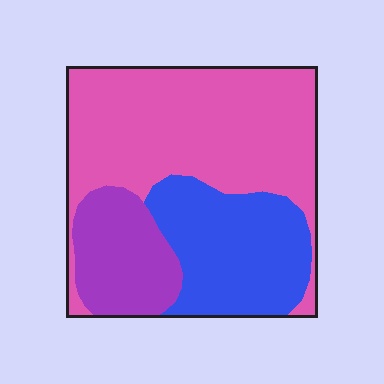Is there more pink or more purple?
Pink.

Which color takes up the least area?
Purple, at roughly 20%.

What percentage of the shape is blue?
Blue covers around 30% of the shape.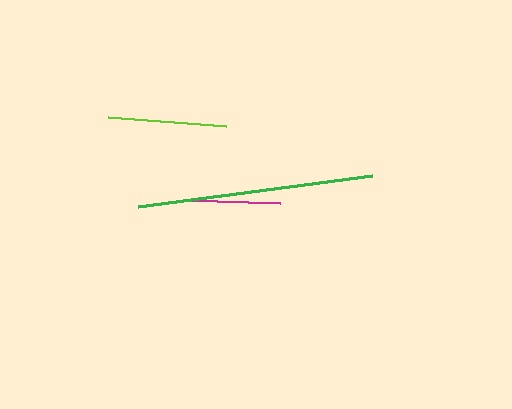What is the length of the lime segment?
The lime segment is approximately 118 pixels long.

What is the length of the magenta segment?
The magenta segment is approximately 96 pixels long.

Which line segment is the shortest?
The magenta line is the shortest at approximately 96 pixels.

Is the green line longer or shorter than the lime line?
The green line is longer than the lime line.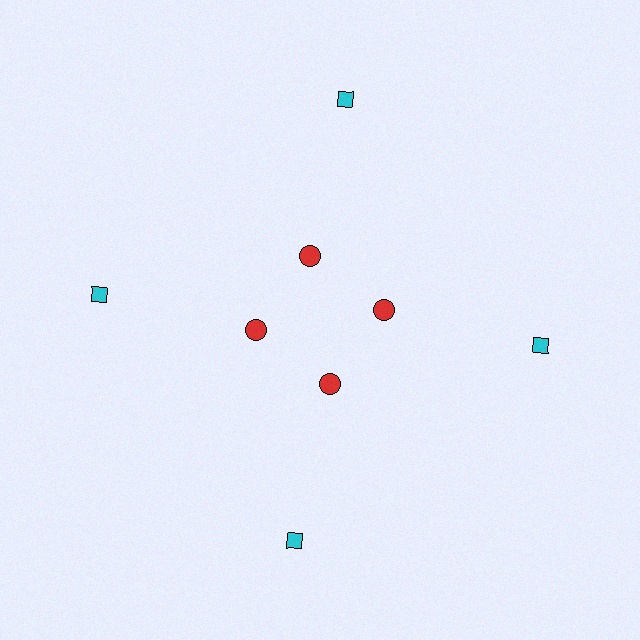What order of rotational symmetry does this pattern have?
This pattern has 4-fold rotational symmetry.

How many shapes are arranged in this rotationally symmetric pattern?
There are 8 shapes, arranged in 4 groups of 2.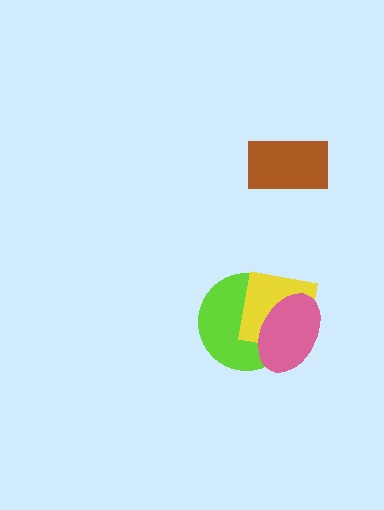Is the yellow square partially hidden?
Yes, it is partially covered by another shape.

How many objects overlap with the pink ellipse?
2 objects overlap with the pink ellipse.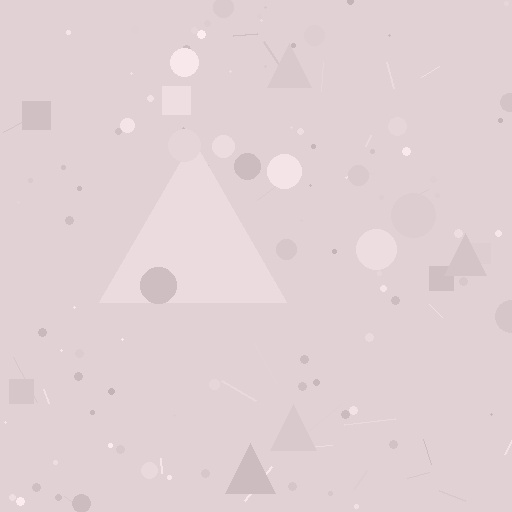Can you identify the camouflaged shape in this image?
The camouflaged shape is a triangle.